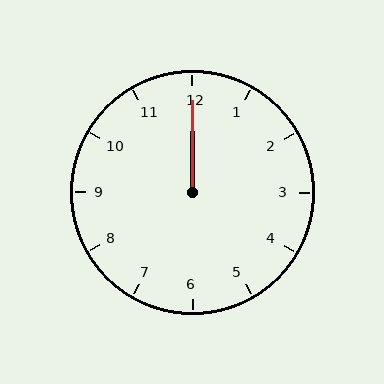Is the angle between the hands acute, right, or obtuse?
It is acute.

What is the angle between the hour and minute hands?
Approximately 0 degrees.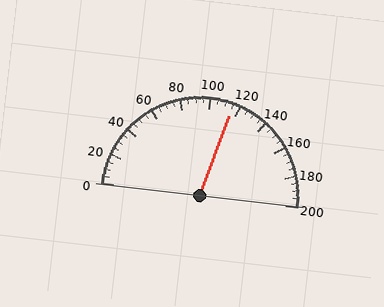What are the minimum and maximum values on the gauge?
The gauge ranges from 0 to 200.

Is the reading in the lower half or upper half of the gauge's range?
The reading is in the upper half of the range (0 to 200).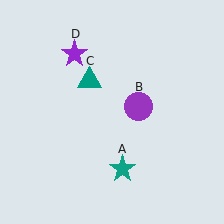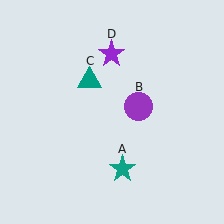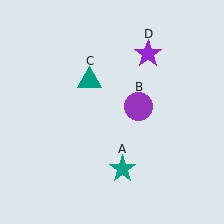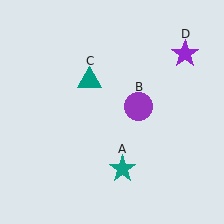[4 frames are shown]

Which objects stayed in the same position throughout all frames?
Teal star (object A) and purple circle (object B) and teal triangle (object C) remained stationary.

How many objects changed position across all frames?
1 object changed position: purple star (object D).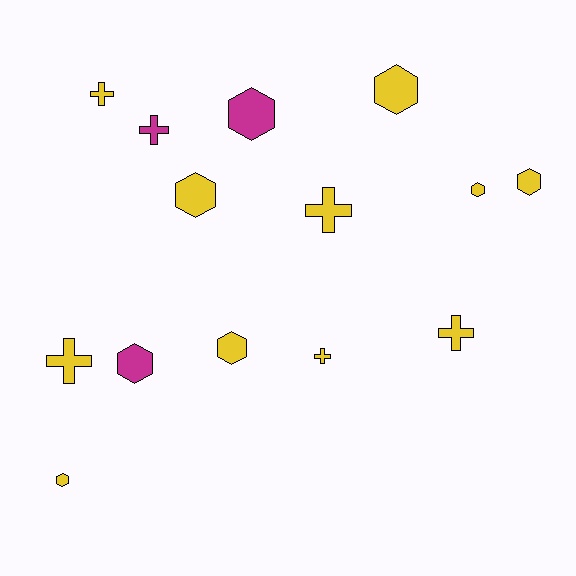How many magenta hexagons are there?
There are 2 magenta hexagons.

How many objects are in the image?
There are 14 objects.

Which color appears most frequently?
Yellow, with 11 objects.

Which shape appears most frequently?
Hexagon, with 8 objects.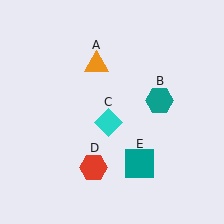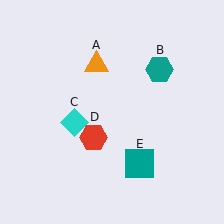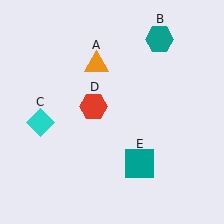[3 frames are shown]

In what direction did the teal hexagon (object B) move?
The teal hexagon (object B) moved up.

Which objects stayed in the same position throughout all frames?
Orange triangle (object A) and teal square (object E) remained stationary.